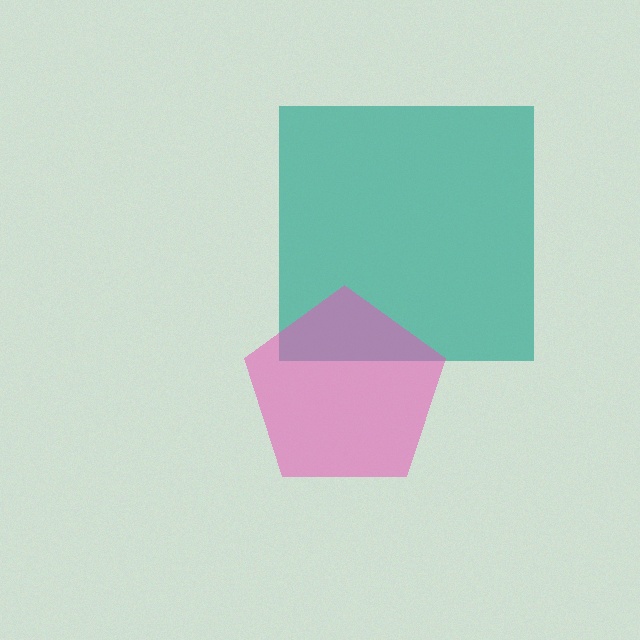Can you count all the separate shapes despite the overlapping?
Yes, there are 2 separate shapes.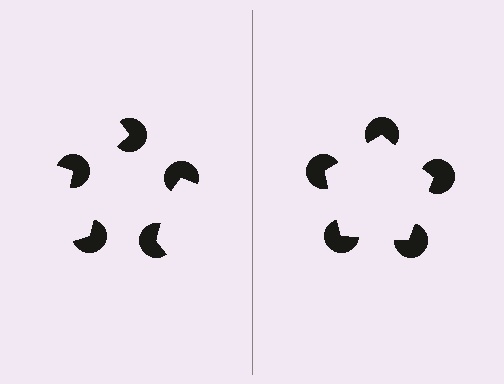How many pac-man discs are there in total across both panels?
10 — 5 on each side.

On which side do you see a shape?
An illusory pentagon appears on the right side. On the left side the wedge cuts are rotated, so no coherent shape forms.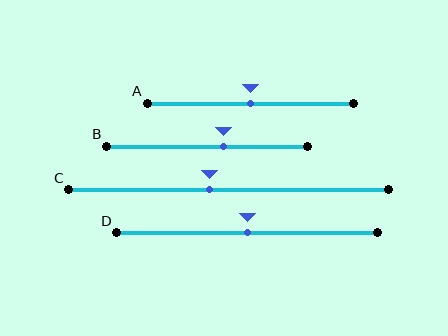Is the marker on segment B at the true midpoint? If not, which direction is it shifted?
No, the marker on segment B is shifted to the right by about 8% of the segment length.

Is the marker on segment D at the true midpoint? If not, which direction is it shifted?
Yes, the marker on segment D is at the true midpoint.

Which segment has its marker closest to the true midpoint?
Segment A has its marker closest to the true midpoint.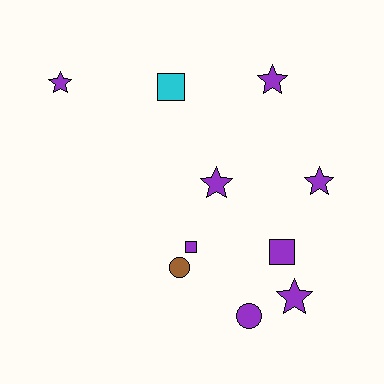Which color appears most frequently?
Purple, with 8 objects.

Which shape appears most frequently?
Star, with 5 objects.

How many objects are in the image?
There are 10 objects.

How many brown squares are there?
There are no brown squares.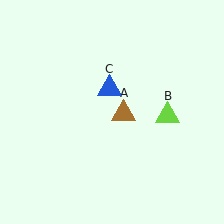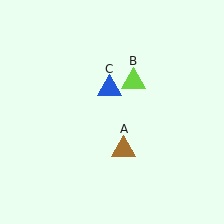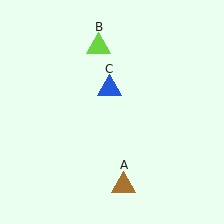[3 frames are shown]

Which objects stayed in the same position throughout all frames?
Blue triangle (object C) remained stationary.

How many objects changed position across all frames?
2 objects changed position: brown triangle (object A), lime triangle (object B).